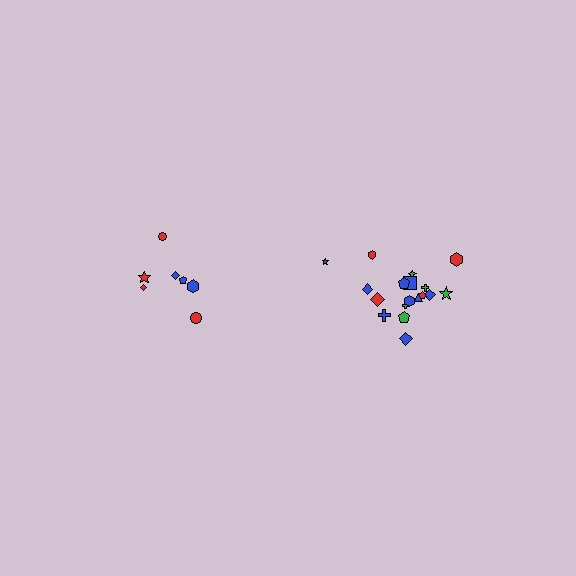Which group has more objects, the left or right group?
The right group.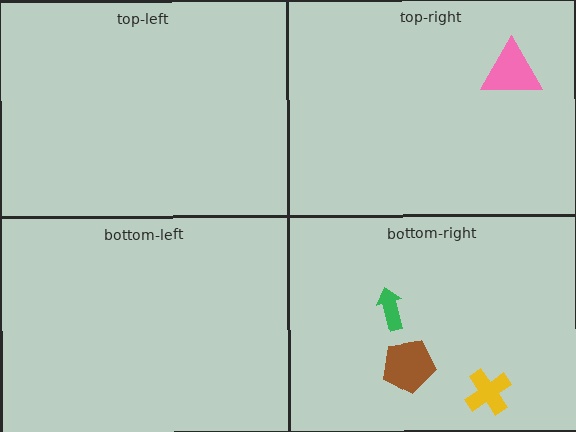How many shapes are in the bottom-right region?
3.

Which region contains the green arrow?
The bottom-right region.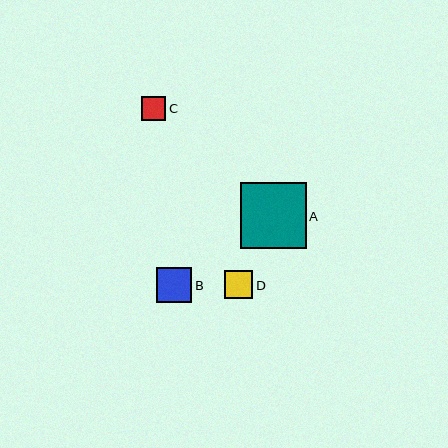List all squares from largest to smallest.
From largest to smallest: A, B, D, C.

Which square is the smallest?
Square C is the smallest with a size of approximately 24 pixels.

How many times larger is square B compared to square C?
Square B is approximately 1.5 times the size of square C.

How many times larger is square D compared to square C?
Square D is approximately 1.2 times the size of square C.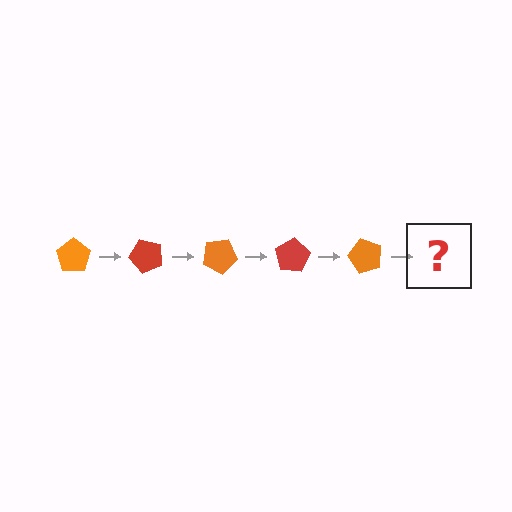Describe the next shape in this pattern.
It should be a red pentagon, rotated 250 degrees from the start.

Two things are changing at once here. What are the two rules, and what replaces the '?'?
The two rules are that it rotates 50 degrees each step and the color cycles through orange and red. The '?' should be a red pentagon, rotated 250 degrees from the start.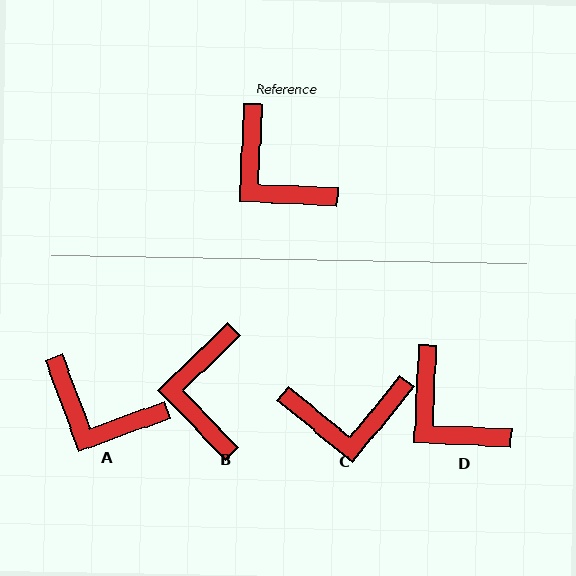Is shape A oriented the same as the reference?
No, it is off by about 23 degrees.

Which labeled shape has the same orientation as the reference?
D.